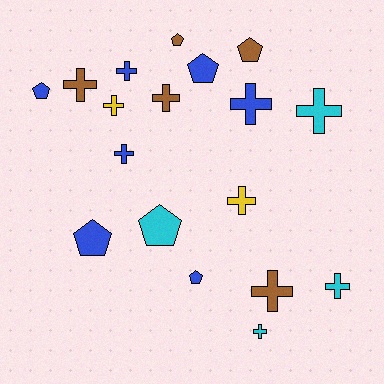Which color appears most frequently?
Blue, with 7 objects.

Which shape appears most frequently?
Cross, with 11 objects.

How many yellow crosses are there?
There are 2 yellow crosses.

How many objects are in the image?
There are 18 objects.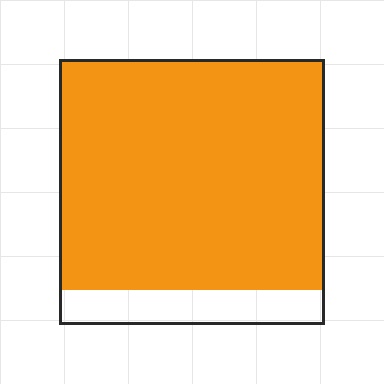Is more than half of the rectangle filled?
Yes.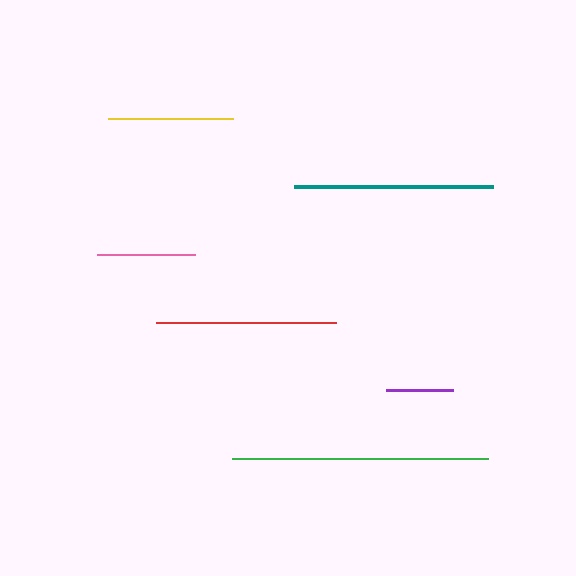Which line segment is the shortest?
The purple line is the shortest at approximately 67 pixels.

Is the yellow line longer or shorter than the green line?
The green line is longer than the yellow line.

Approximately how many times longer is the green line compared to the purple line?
The green line is approximately 3.8 times the length of the purple line.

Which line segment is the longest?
The green line is the longest at approximately 256 pixels.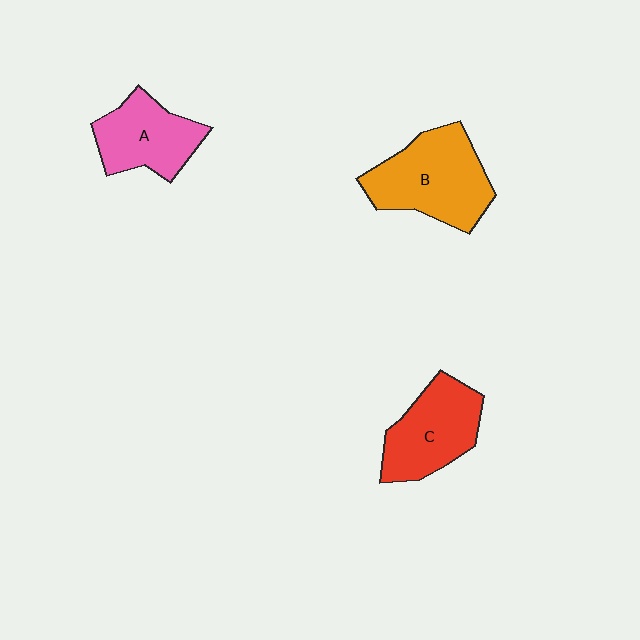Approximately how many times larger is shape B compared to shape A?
Approximately 1.4 times.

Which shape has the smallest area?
Shape A (pink).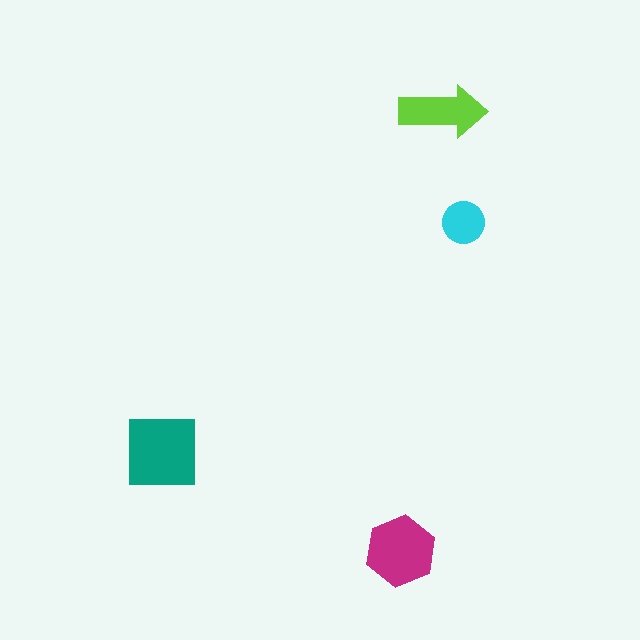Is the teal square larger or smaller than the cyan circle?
Larger.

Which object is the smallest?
The cyan circle.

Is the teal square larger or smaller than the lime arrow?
Larger.